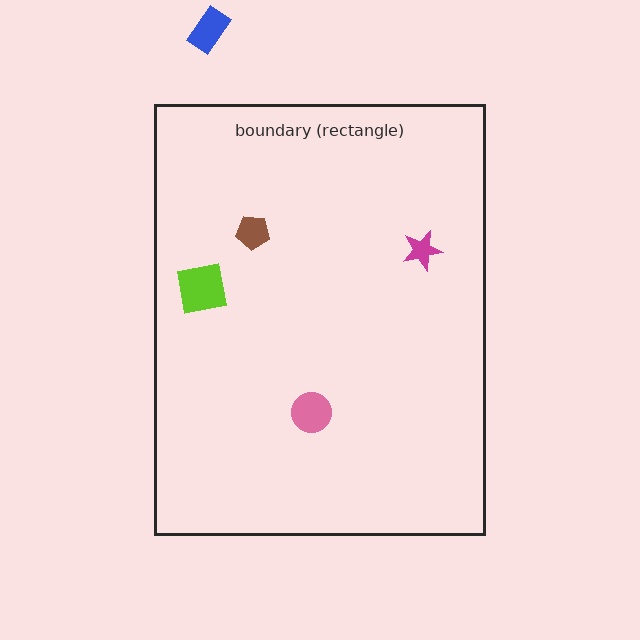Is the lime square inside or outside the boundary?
Inside.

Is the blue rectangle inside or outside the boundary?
Outside.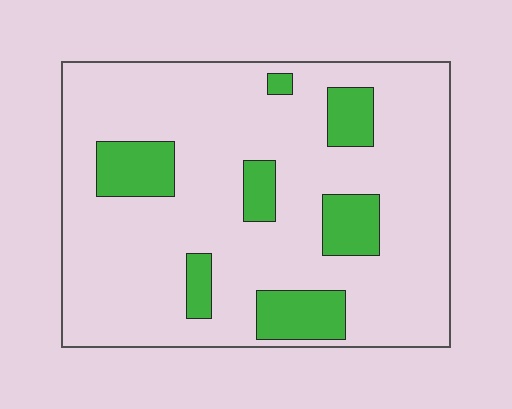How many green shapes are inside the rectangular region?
7.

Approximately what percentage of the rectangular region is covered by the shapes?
Approximately 20%.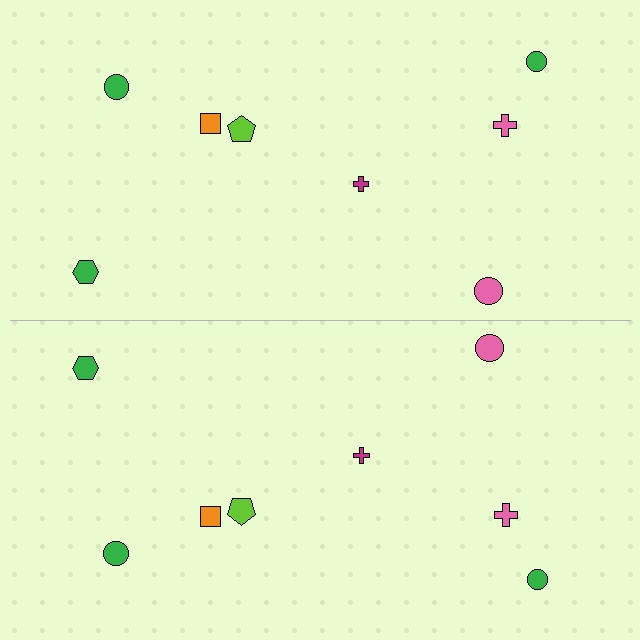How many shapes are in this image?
There are 16 shapes in this image.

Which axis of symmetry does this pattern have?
The pattern has a horizontal axis of symmetry running through the center of the image.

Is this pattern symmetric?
Yes, this pattern has bilateral (reflection) symmetry.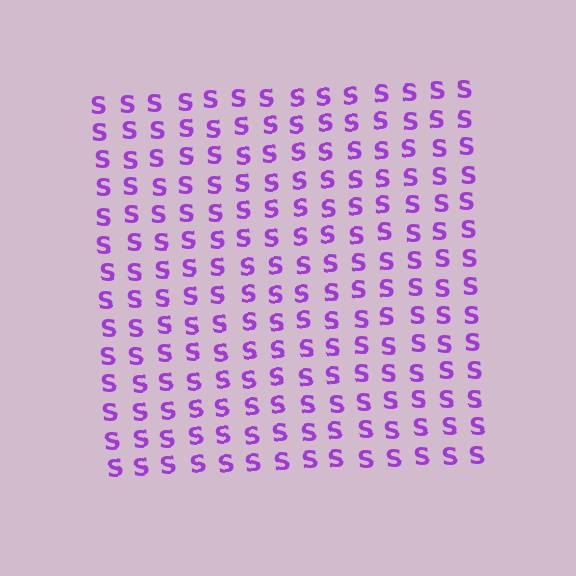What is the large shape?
The large shape is a square.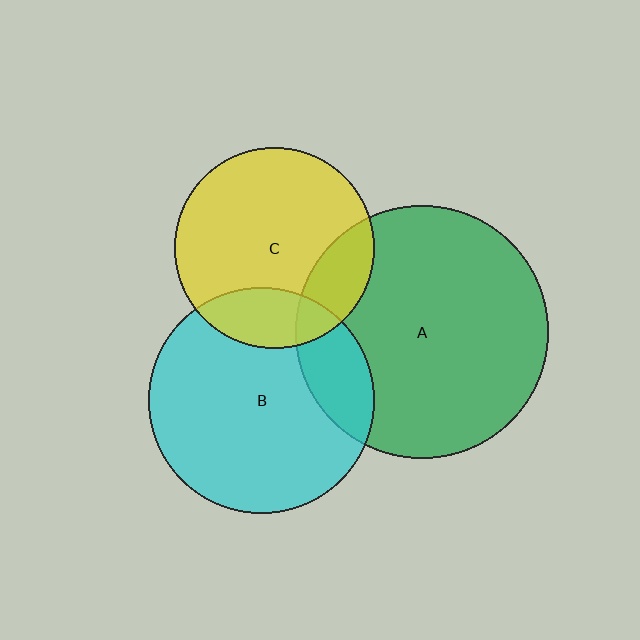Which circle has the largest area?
Circle A (green).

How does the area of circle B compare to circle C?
Approximately 1.3 times.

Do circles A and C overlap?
Yes.